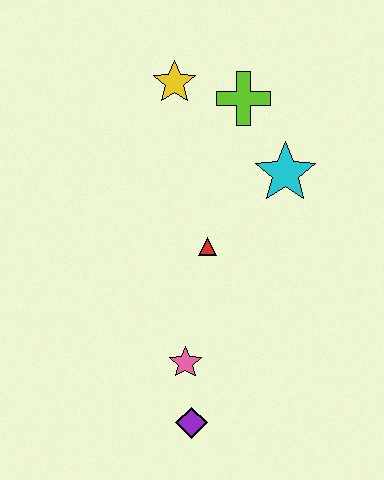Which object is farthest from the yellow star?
The purple diamond is farthest from the yellow star.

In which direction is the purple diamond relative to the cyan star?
The purple diamond is below the cyan star.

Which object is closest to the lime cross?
The yellow star is closest to the lime cross.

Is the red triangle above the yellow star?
No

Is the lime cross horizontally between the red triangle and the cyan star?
Yes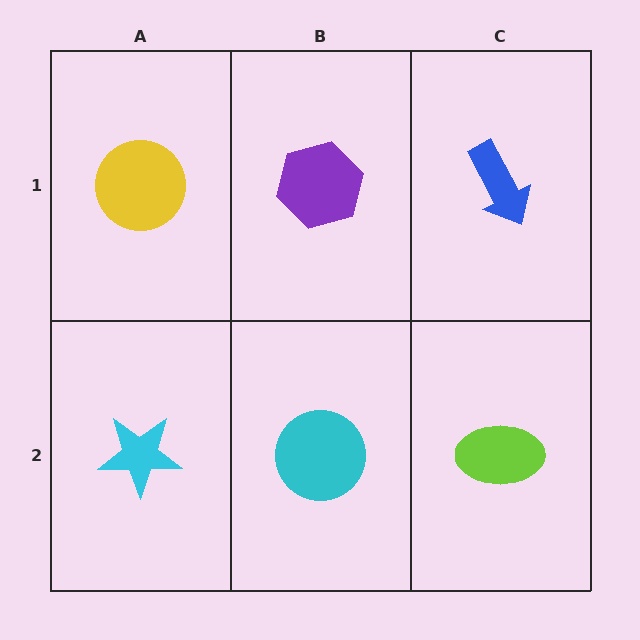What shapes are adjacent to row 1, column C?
A lime ellipse (row 2, column C), a purple hexagon (row 1, column B).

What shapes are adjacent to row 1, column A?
A cyan star (row 2, column A), a purple hexagon (row 1, column B).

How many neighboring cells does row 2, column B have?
3.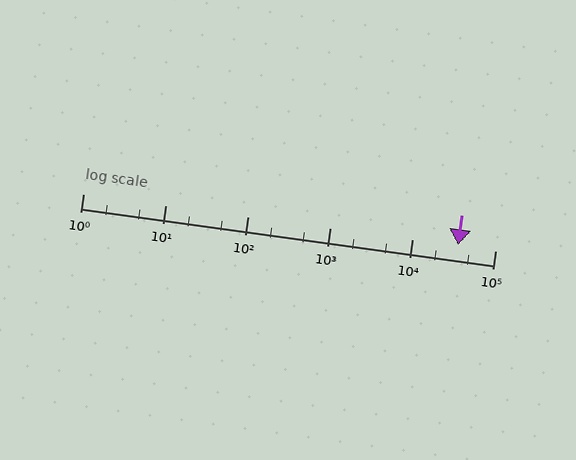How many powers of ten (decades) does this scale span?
The scale spans 5 decades, from 1 to 100000.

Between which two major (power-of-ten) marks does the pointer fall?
The pointer is between 10000 and 100000.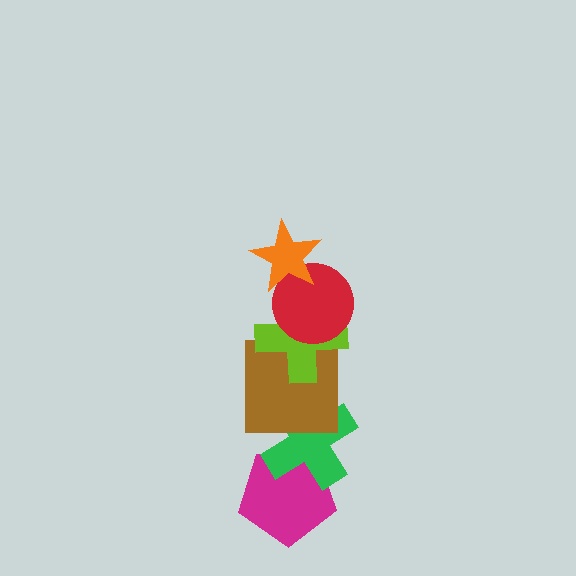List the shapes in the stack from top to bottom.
From top to bottom: the orange star, the red circle, the lime cross, the brown square, the green cross, the magenta pentagon.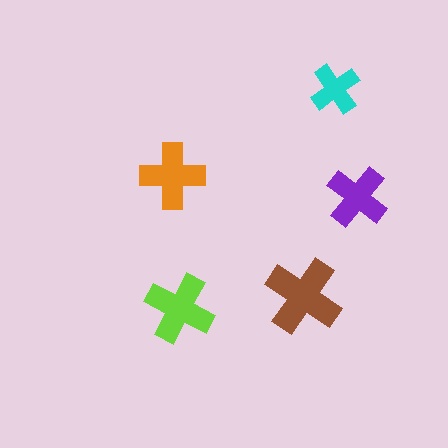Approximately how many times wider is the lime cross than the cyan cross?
About 1.5 times wider.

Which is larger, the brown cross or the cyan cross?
The brown one.